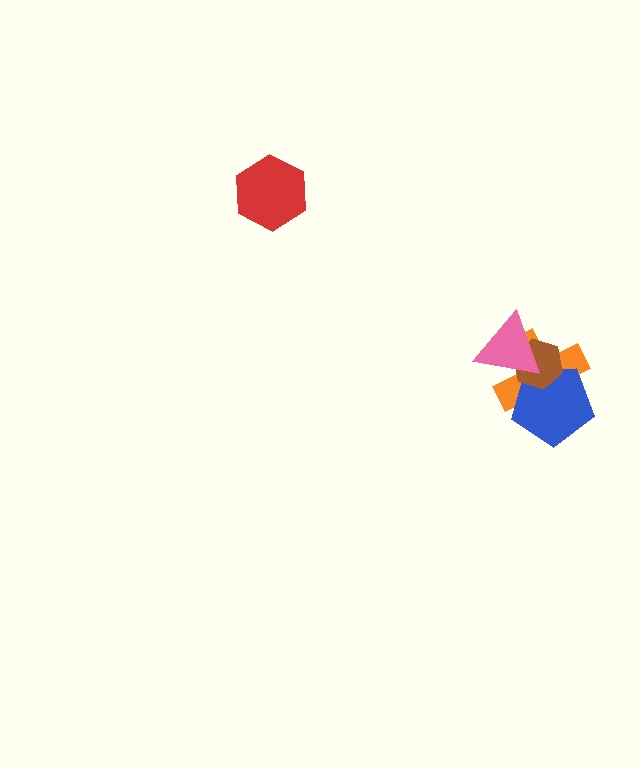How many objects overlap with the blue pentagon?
3 objects overlap with the blue pentagon.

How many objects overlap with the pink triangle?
3 objects overlap with the pink triangle.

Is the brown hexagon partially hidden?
Yes, it is partially covered by another shape.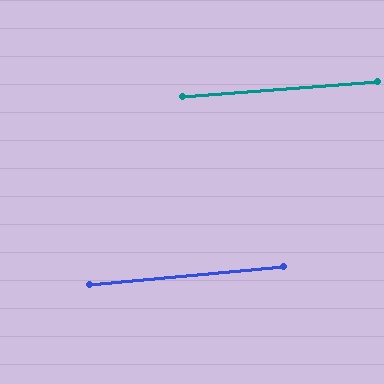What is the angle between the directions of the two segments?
Approximately 1 degree.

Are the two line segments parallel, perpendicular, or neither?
Parallel — their directions differ by only 0.9°.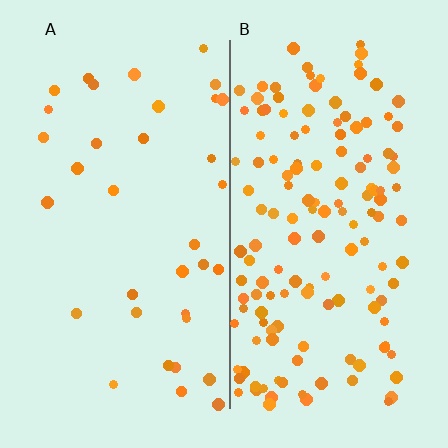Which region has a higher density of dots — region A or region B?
B (the right).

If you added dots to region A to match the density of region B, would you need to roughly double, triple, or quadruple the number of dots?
Approximately quadruple.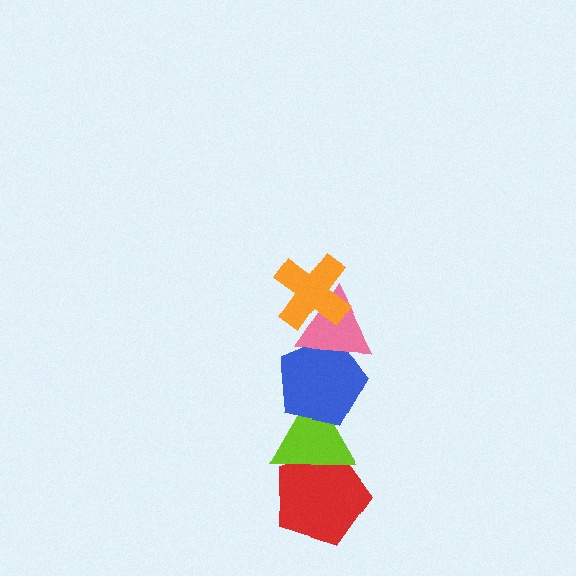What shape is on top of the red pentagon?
The lime triangle is on top of the red pentagon.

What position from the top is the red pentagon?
The red pentagon is 5th from the top.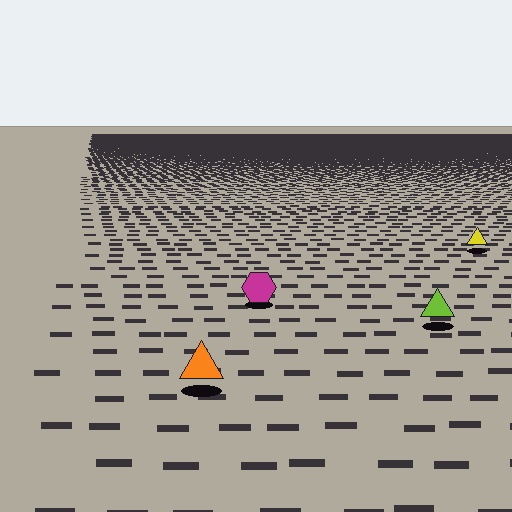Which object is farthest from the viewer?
The yellow triangle is farthest from the viewer. It appears smaller and the ground texture around it is denser.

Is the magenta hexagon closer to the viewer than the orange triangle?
No. The orange triangle is closer — you can tell from the texture gradient: the ground texture is coarser near it.